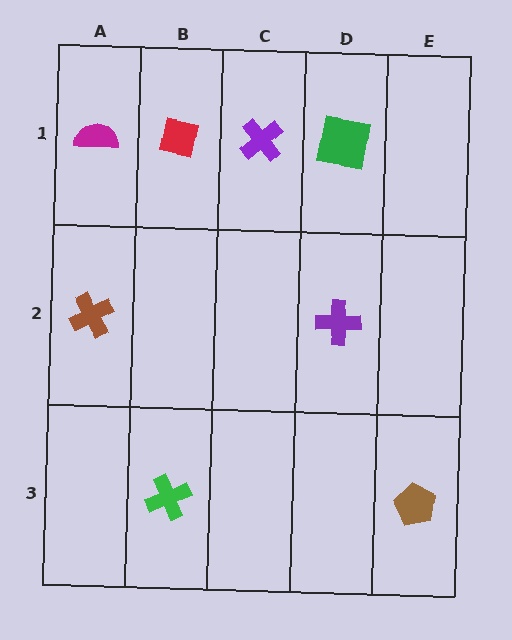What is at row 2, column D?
A purple cross.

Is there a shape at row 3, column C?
No, that cell is empty.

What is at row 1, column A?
A magenta semicircle.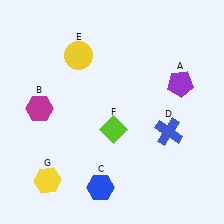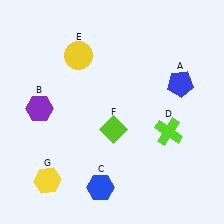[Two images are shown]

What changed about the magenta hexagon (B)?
In Image 1, B is magenta. In Image 2, it changed to purple.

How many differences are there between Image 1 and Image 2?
There are 3 differences between the two images.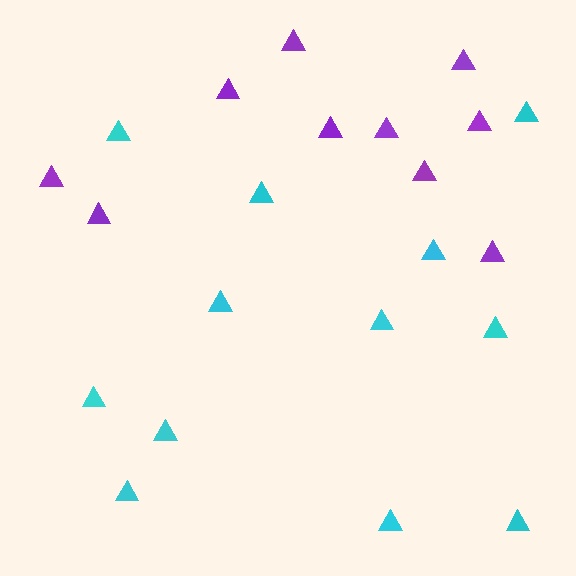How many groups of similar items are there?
There are 2 groups: one group of purple triangles (10) and one group of cyan triangles (12).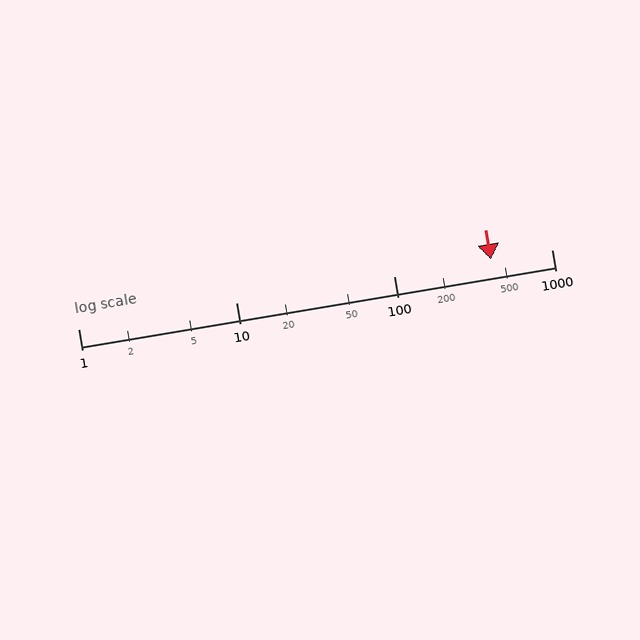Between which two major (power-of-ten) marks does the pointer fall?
The pointer is between 100 and 1000.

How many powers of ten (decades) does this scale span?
The scale spans 3 decades, from 1 to 1000.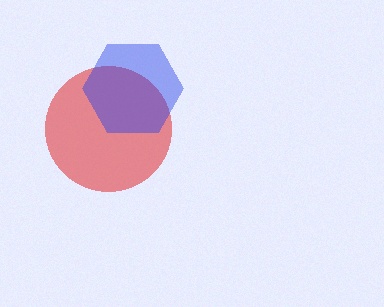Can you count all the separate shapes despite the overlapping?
Yes, there are 2 separate shapes.